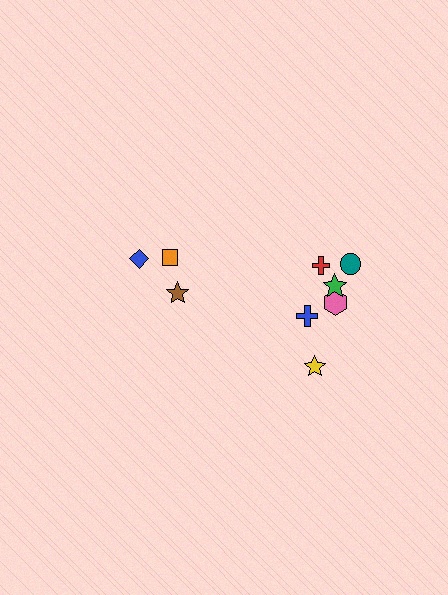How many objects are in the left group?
There are 3 objects.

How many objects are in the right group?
There are 6 objects.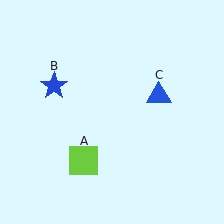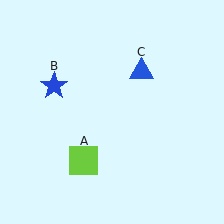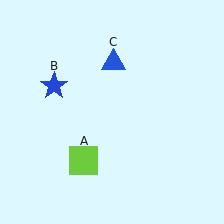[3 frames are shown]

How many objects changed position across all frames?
1 object changed position: blue triangle (object C).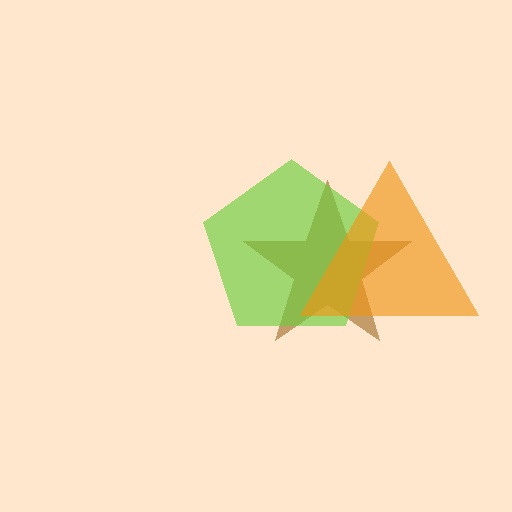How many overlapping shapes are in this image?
There are 3 overlapping shapes in the image.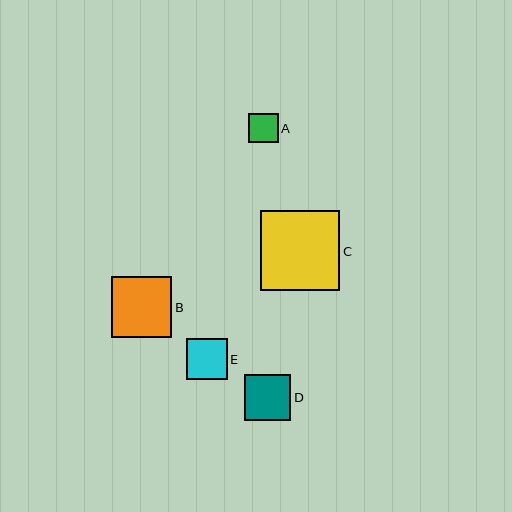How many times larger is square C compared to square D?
Square C is approximately 1.7 times the size of square D.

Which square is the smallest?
Square A is the smallest with a size of approximately 30 pixels.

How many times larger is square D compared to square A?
Square D is approximately 1.6 times the size of square A.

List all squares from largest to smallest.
From largest to smallest: C, B, D, E, A.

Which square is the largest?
Square C is the largest with a size of approximately 79 pixels.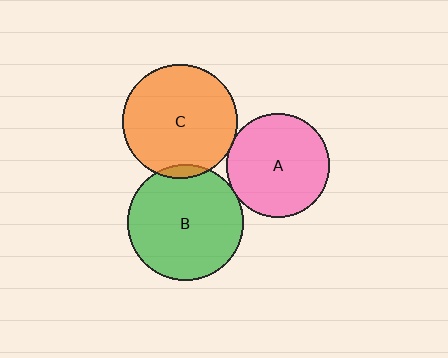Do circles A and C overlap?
Yes.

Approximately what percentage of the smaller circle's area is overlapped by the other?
Approximately 5%.